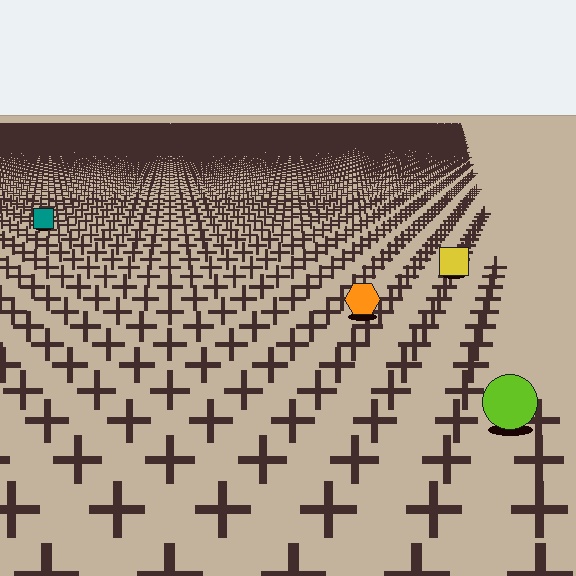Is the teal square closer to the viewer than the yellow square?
No. The yellow square is closer — you can tell from the texture gradient: the ground texture is coarser near it.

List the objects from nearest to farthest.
From nearest to farthest: the lime circle, the orange hexagon, the yellow square, the teal square.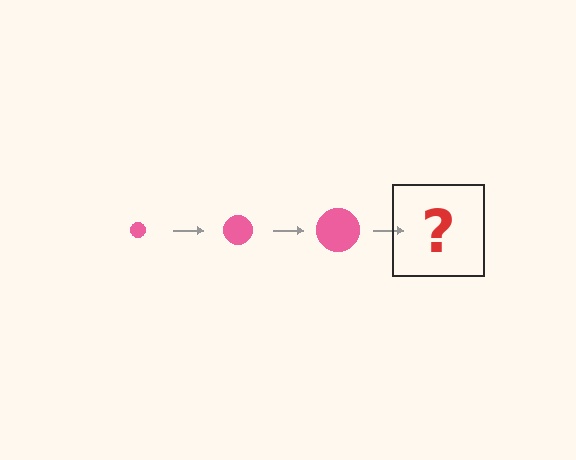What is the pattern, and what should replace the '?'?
The pattern is that the circle gets progressively larger each step. The '?' should be a pink circle, larger than the previous one.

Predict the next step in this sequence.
The next step is a pink circle, larger than the previous one.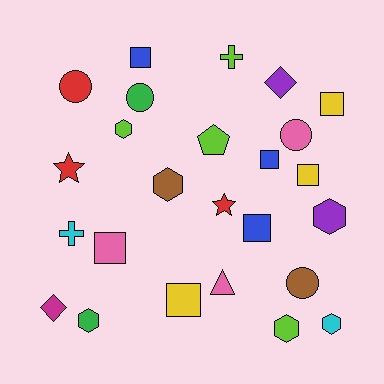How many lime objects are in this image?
There are 4 lime objects.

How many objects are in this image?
There are 25 objects.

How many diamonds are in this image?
There are 2 diamonds.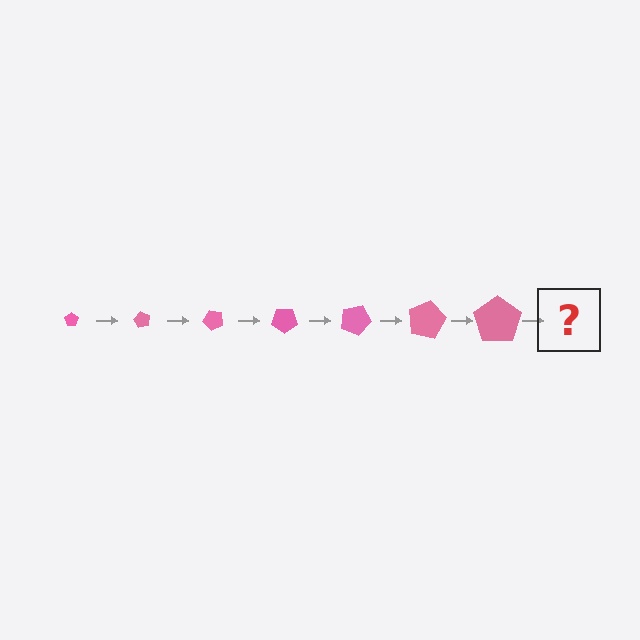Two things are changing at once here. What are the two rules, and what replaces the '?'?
The two rules are that the pentagon grows larger each step and it rotates 60 degrees each step. The '?' should be a pentagon, larger than the previous one and rotated 420 degrees from the start.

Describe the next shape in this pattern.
It should be a pentagon, larger than the previous one and rotated 420 degrees from the start.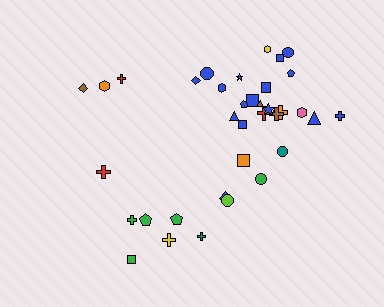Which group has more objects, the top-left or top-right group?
The top-right group.